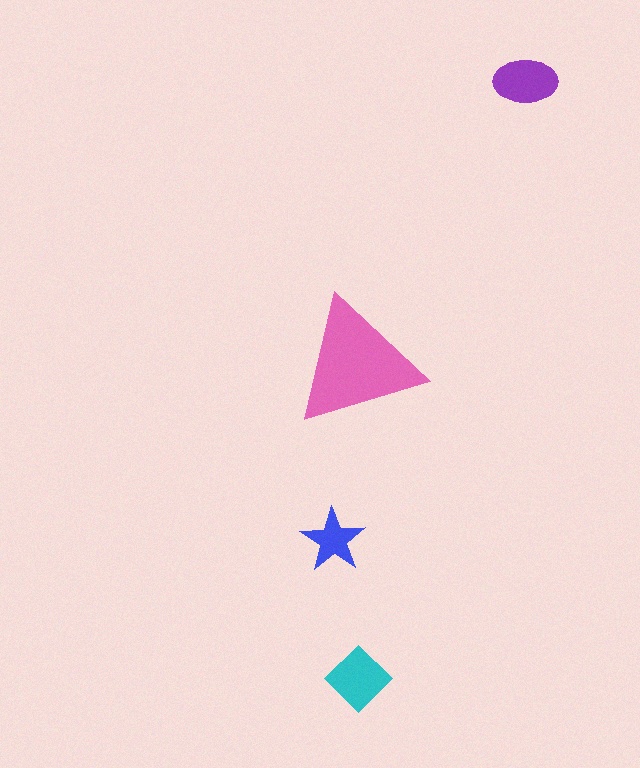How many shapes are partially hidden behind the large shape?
0 shapes are partially hidden.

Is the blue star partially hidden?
No, the blue star is fully visible.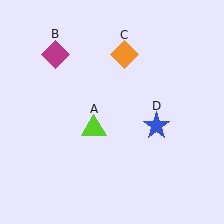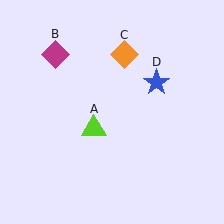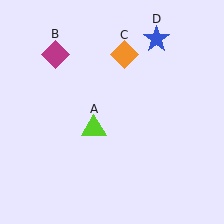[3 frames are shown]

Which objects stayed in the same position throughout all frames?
Lime triangle (object A) and magenta diamond (object B) and orange diamond (object C) remained stationary.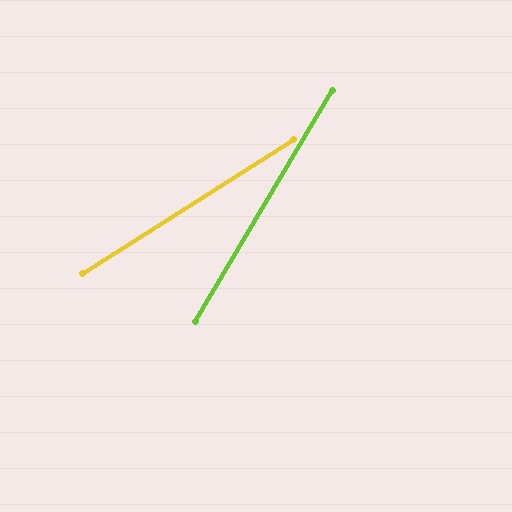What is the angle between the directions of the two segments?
Approximately 27 degrees.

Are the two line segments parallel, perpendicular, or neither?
Neither parallel nor perpendicular — they differ by about 27°.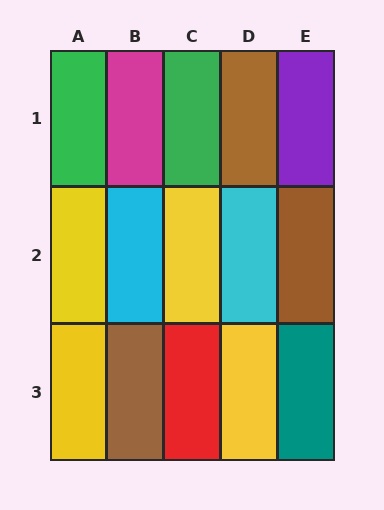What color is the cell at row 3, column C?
Red.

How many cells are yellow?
4 cells are yellow.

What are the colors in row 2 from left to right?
Yellow, cyan, yellow, cyan, brown.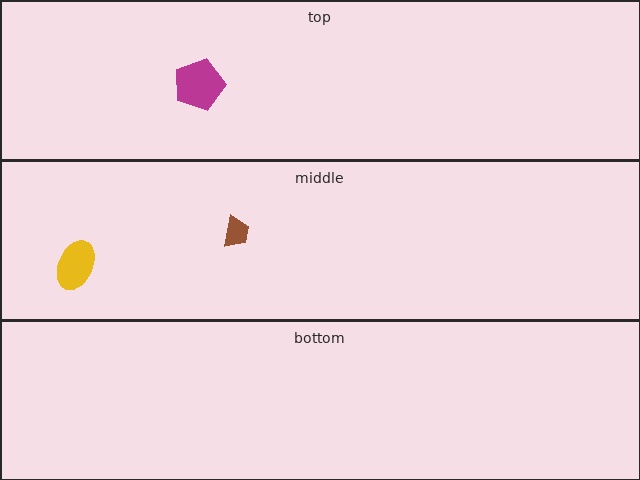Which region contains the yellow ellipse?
The middle region.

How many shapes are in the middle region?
2.